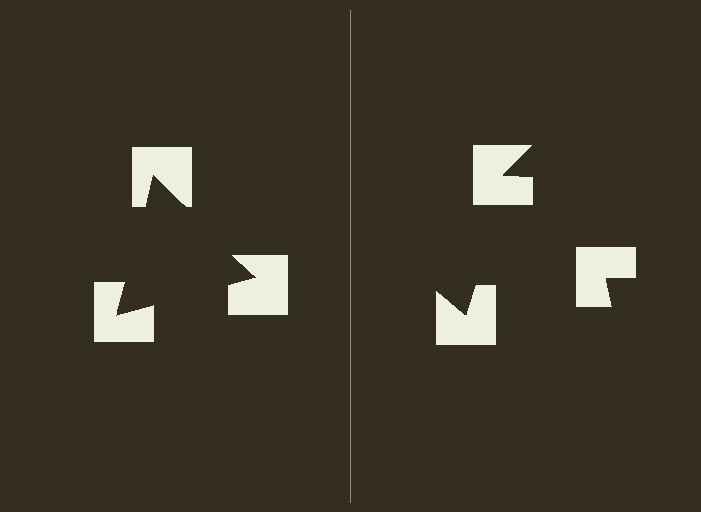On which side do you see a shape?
An illusory triangle appears on the left side. On the right side the wedge cuts are rotated, so no coherent shape forms.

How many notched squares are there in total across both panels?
6 — 3 on each side.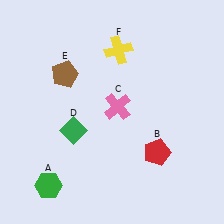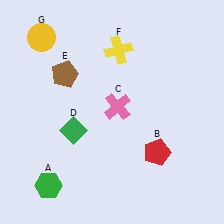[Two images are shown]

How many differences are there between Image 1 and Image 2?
There is 1 difference between the two images.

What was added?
A yellow circle (G) was added in Image 2.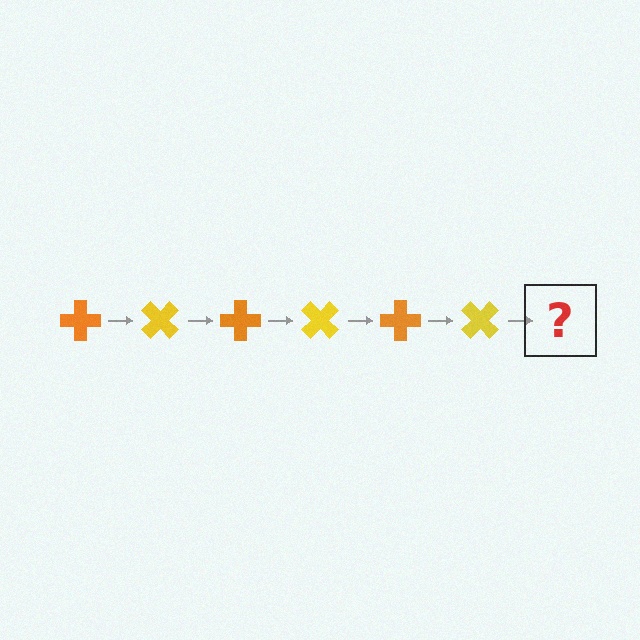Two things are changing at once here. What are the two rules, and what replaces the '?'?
The two rules are that it rotates 45 degrees each step and the color cycles through orange and yellow. The '?' should be an orange cross, rotated 270 degrees from the start.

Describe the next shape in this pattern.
It should be an orange cross, rotated 270 degrees from the start.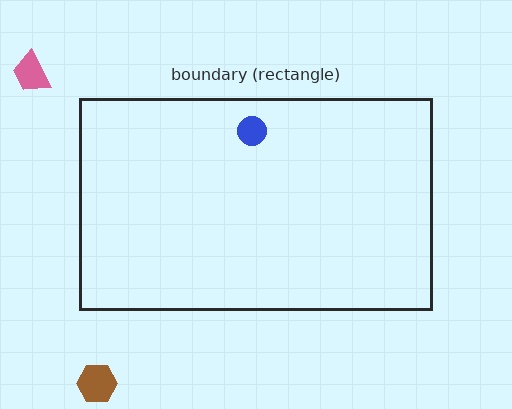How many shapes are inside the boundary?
1 inside, 2 outside.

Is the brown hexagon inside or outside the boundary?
Outside.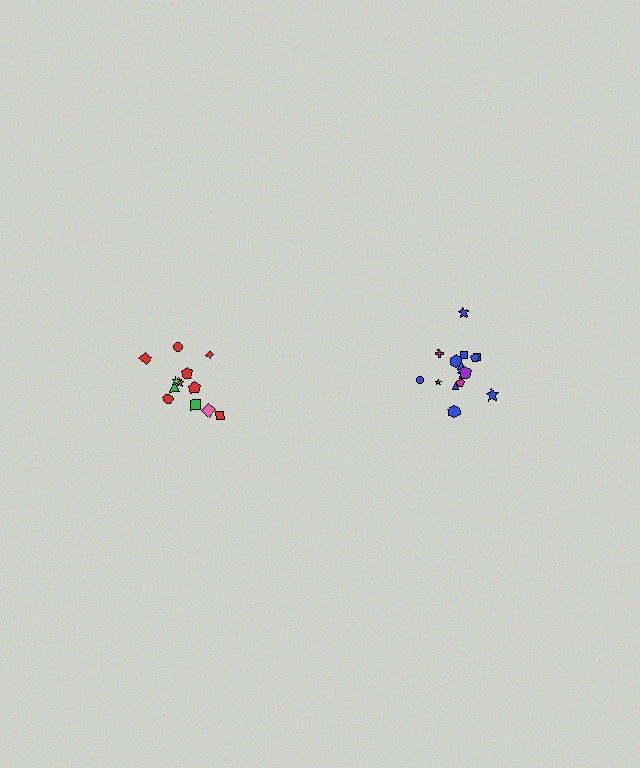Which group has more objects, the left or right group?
The right group.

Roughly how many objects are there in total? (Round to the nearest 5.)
Roughly 25 objects in total.